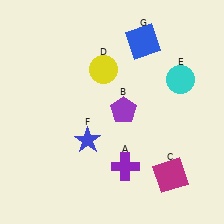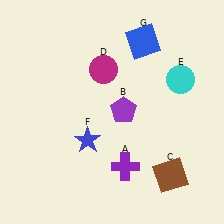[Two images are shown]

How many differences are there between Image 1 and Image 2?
There are 2 differences between the two images.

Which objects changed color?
C changed from magenta to brown. D changed from yellow to magenta.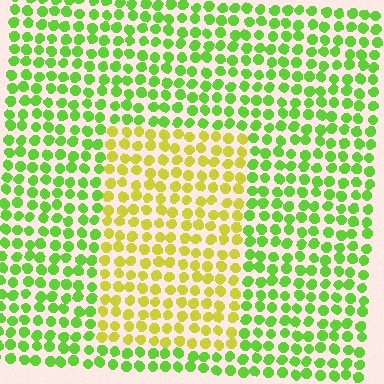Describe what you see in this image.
The image is filled with small lime elements in a uniform arrangement. A rectangle-shaped region is visible where the elements are tinted to a slightly different hue, forming a subtle color boundary.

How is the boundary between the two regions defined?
The boundary is defined purely by a slight shift in hue (about 43 degrees). Spacing, size, and orientation are identical on both sides.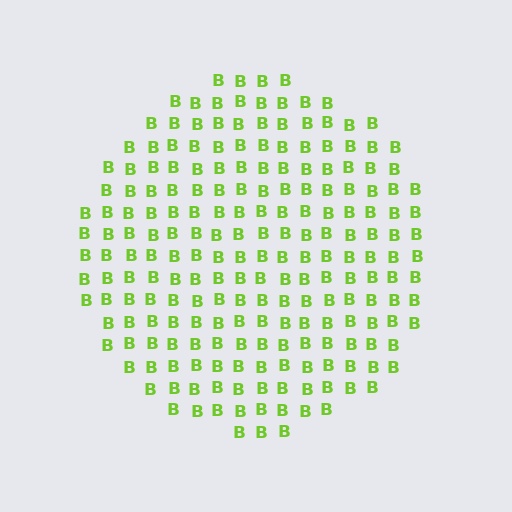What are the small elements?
The small elements are letter B's.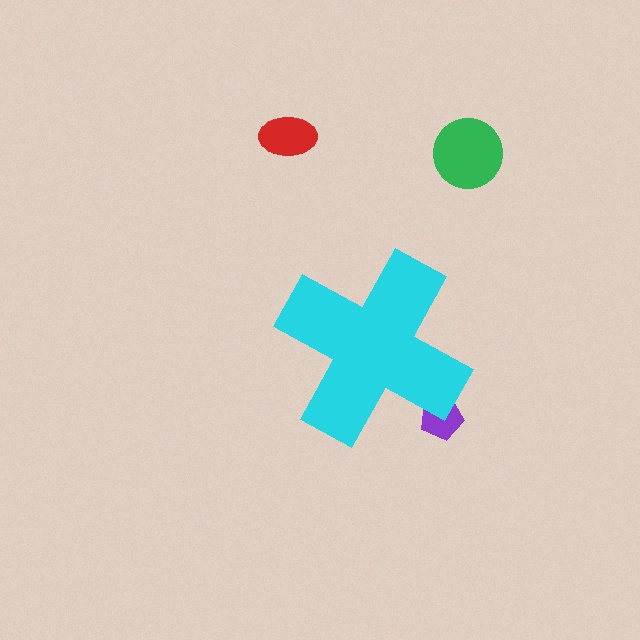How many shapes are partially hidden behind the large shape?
1 shape is partially hidden.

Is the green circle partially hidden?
No, the green circle is fully visible.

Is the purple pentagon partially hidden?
Yes, the purple pentagon is partially hidden behind the cyan cross.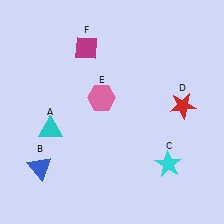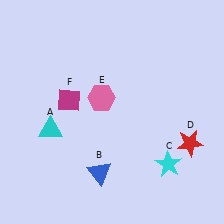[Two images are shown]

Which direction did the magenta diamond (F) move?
The magenta diamond (F) moved down.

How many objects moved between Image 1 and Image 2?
3 objects moved between the two images.